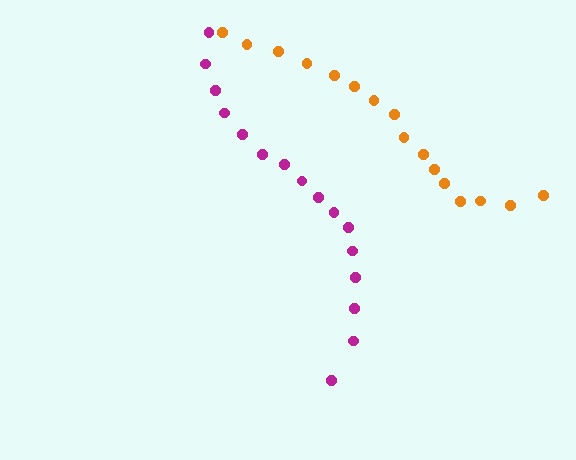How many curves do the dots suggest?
There are 2 distinct paths.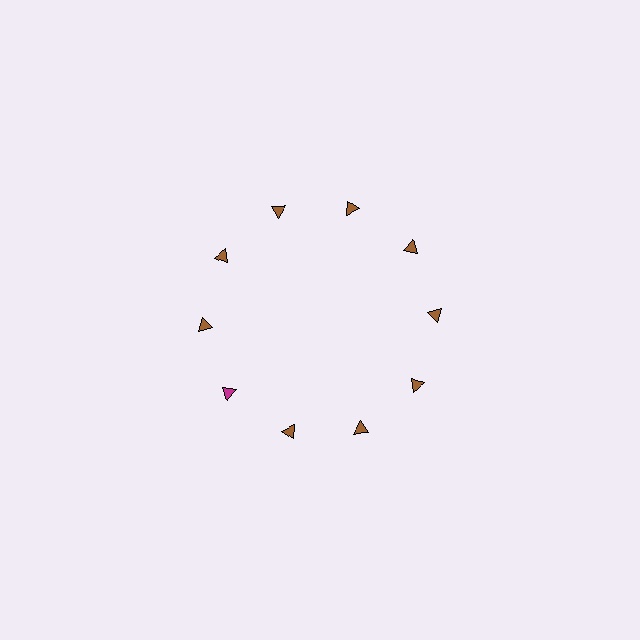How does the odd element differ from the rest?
It has a different color: magenta instead of brown.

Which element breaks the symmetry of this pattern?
The magenta triangle at roughly the 8 o'clock position breaks the symmetry. All other shapes are brown triangles.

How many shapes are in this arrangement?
There are 10 shapes arranged in a ring pattern.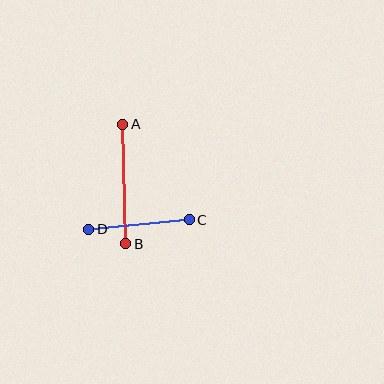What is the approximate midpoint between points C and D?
The midpoint is at approximately (139, 224) pixels.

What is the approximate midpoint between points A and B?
The midpoint is at approximately (124, 184) pixels.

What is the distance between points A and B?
The distance is approximately 119 pixels.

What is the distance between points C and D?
The distance is approximately 101 pixels.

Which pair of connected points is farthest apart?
Points A and B are farthest apart.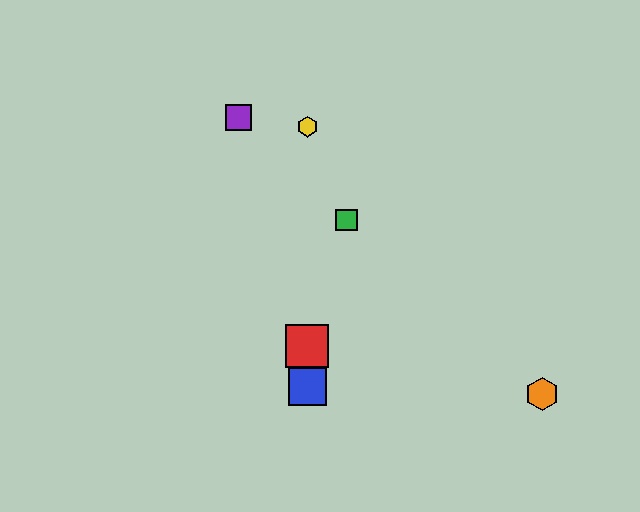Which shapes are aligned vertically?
The red square, the blue square, the yellow hexagon are aligned vertically.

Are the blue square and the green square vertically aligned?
No, the blue square is at x≈307 and the green square is at x≈346.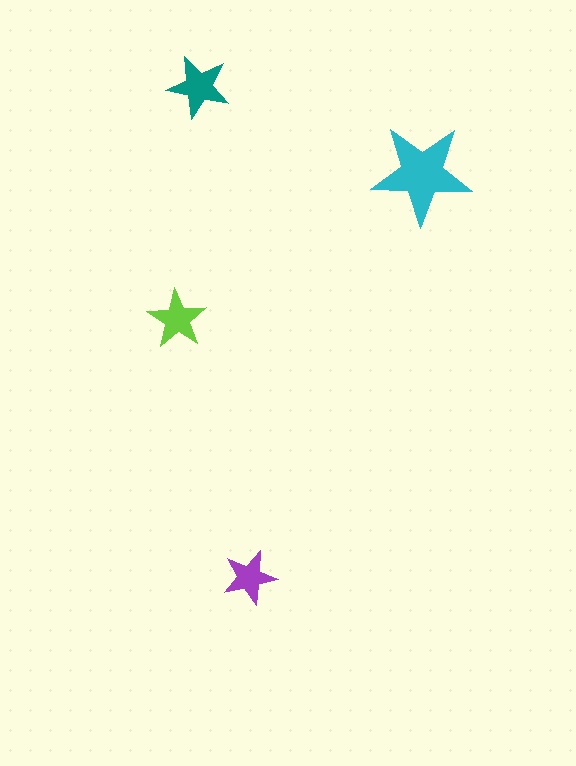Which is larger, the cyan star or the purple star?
The cyan one.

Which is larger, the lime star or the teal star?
The teal one.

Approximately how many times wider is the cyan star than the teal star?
About 1.5 times wider.